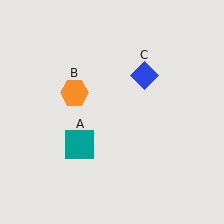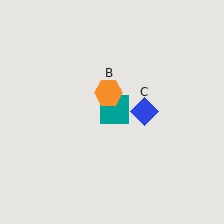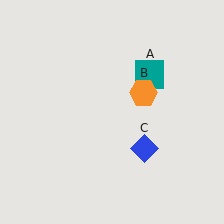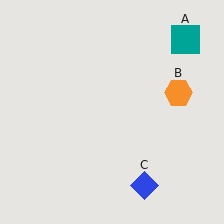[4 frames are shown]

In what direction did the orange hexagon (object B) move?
The orange hexagon (object B) moved right.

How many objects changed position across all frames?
3 objects changed position: teal square (object A), orange hexagon (object B), blue diamond (object C).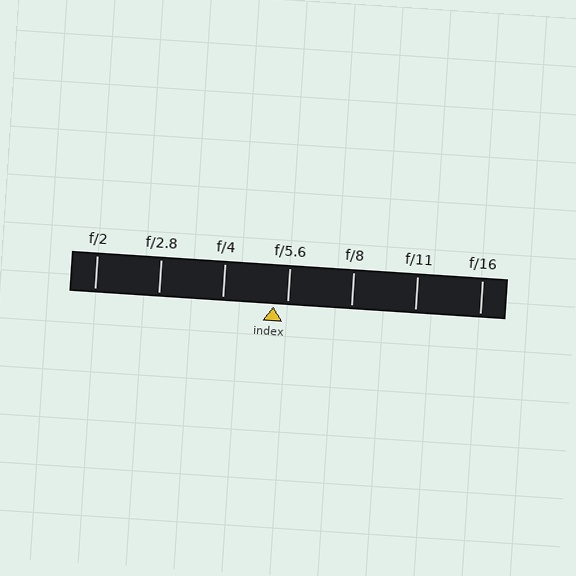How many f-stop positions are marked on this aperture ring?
There are 7 f-stop positions marked.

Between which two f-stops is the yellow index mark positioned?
The index mark is between f/4 and f/5.6.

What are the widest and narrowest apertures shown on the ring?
The widest aperture shown is f/2 and the narrowest is f/16.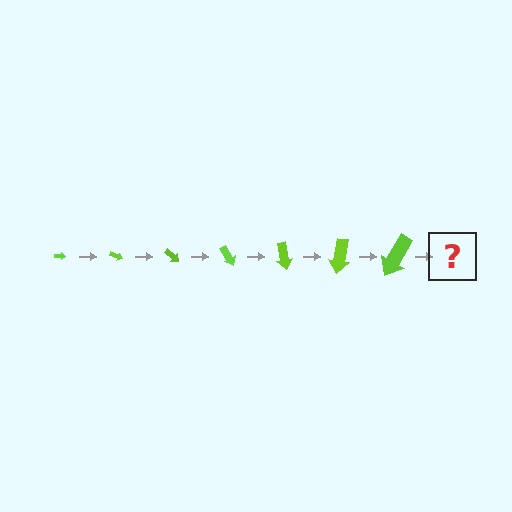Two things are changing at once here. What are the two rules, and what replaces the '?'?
The two rules are that the arrow grows larger each step and it rotates 20 degrees each step. The '?' should be an arrow, larger than the previous one and rotated 140 degrees from the start.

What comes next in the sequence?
The next element should be an arrow, larger than the previous one and rotated 140 degrees from the start.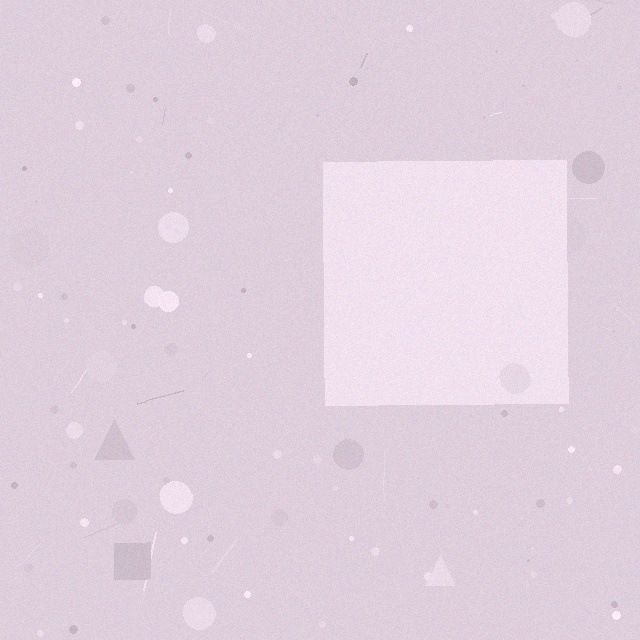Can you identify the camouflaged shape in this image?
The camouflaged shape is a square.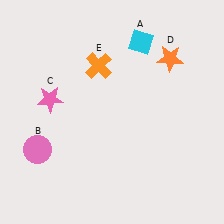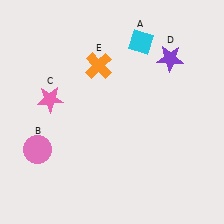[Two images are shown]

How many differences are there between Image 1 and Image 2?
There is 1 difference between the two images.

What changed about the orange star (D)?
In Image 1, D is orange. In Image 2, it changed to purple.